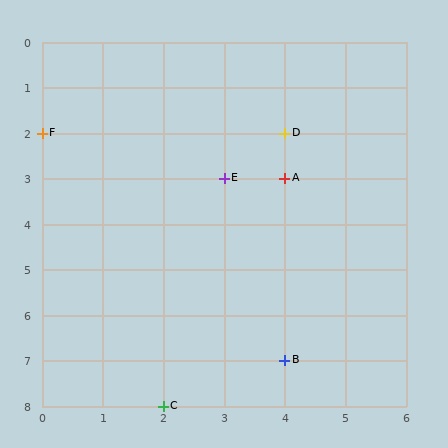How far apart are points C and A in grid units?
Points C and A are 2 columns and 5 rows apart (about 5.4 grid units diagonally).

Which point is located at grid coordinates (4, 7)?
Point B is at (4, 7).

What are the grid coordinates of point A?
Point A is at grid coordinates (4, 3).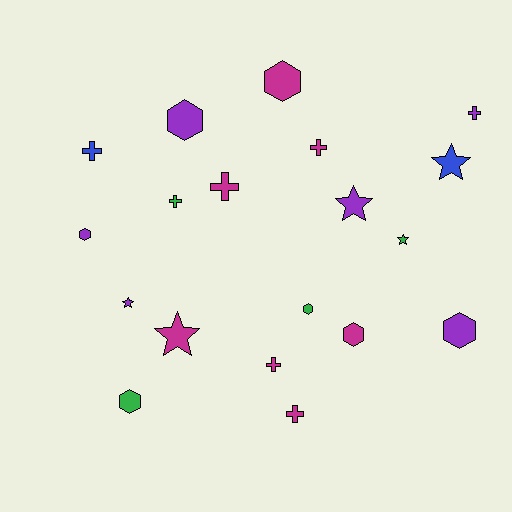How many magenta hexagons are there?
There are 2 magenta hexagons.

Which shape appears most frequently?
Cross, with 7 objects.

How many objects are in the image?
There are 19 objects.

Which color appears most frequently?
Magenta, with 7 objects.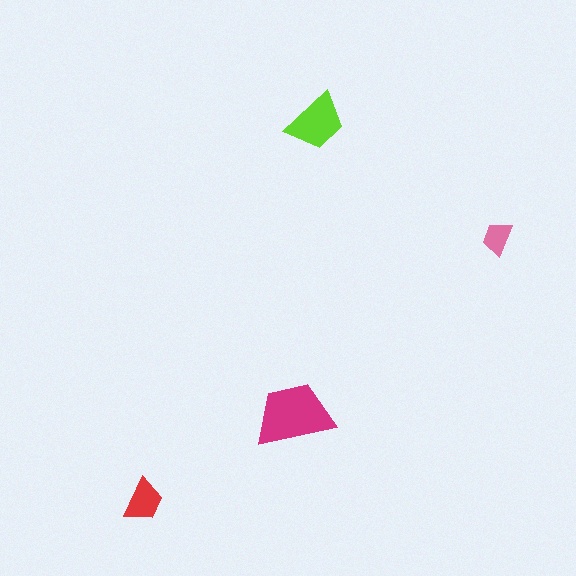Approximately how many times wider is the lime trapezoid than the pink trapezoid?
About 1.5 times wider.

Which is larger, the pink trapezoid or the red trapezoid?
The red one.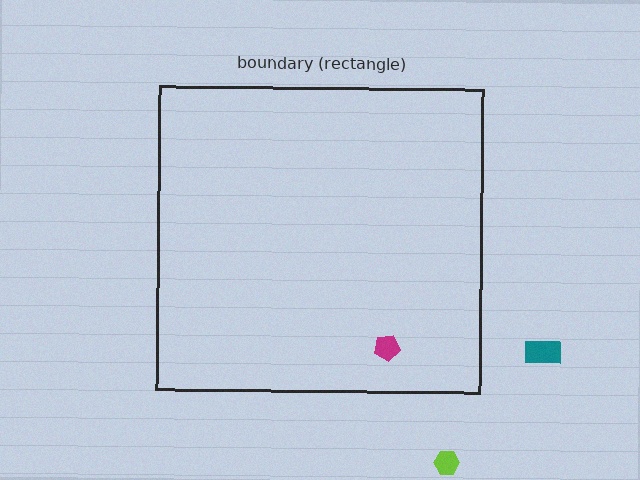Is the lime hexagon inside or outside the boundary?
Outside.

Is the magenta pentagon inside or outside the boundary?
Inside.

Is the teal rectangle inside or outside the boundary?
Outside.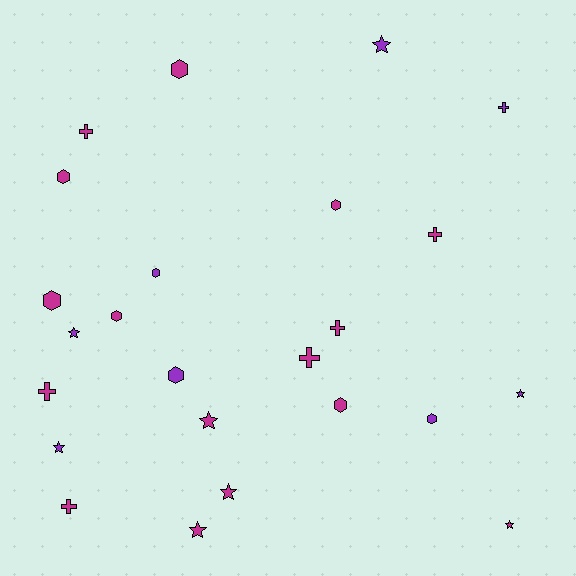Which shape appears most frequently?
Hexagon, with 9 objects.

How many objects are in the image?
There are 24 objects.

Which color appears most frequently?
Magenta, with 16 objects.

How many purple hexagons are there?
There are 3 purple hexagons.